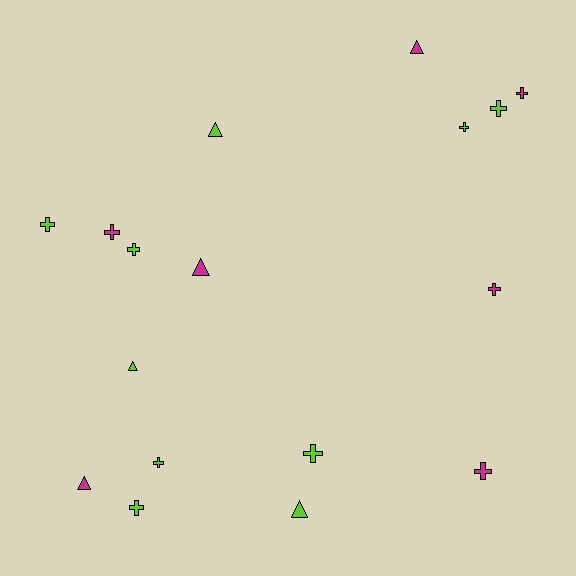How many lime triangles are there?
There are 3 lime triangles.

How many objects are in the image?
There are 17 objects.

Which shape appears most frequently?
Cross, with 11 objects.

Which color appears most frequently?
Lime, with 10 objects.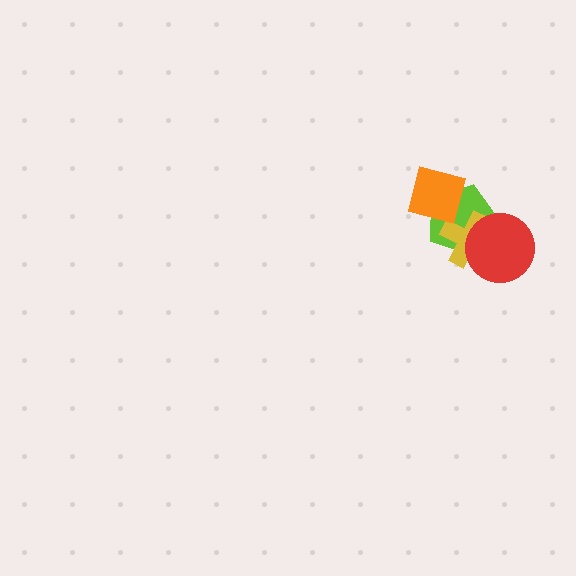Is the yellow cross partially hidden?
Yes, it is partially covered by another shape.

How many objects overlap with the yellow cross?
3 objects overlap with the yellow cross.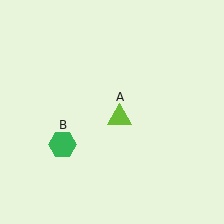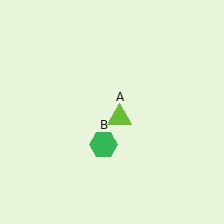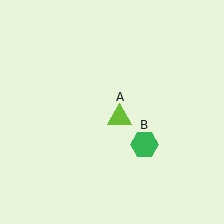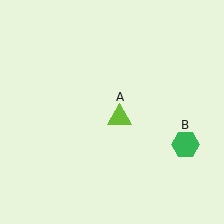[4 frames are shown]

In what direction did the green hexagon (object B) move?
The green hexagon (object B) moved right.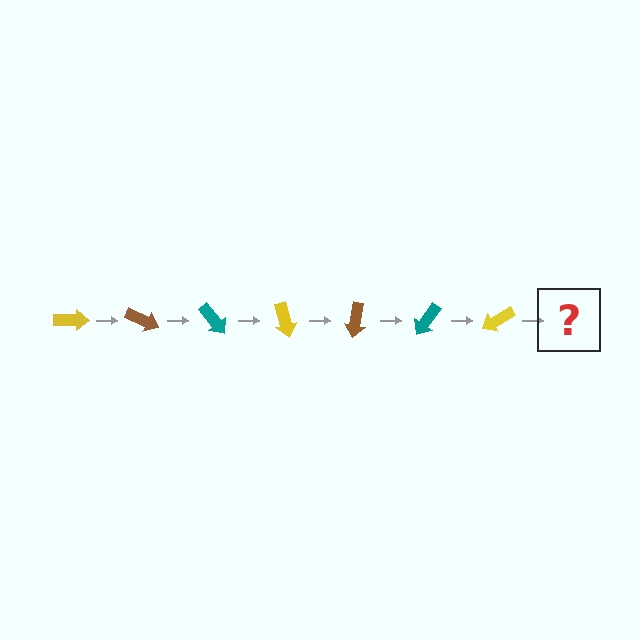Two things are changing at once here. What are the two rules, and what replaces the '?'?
The two rules are that it rotates 25 degrees each step and the color cycles through yellow, brown, and teal. The '?' should be a brown arrow, rotated 175 degrees from the start.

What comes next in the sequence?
The next element should be a brown arrow, rotated 175 degrees from the start.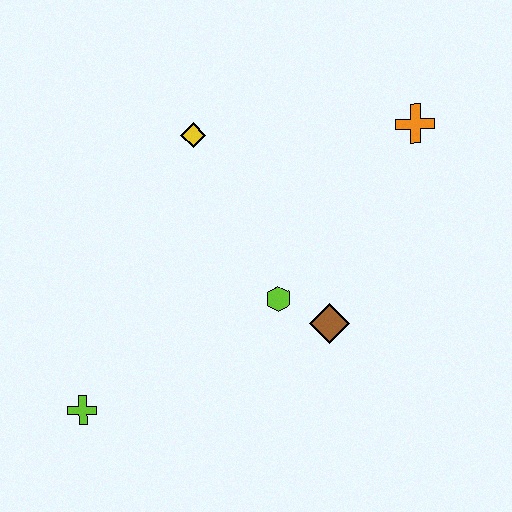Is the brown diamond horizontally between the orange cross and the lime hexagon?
Yes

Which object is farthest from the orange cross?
The lime cross is farthest from the orange cross.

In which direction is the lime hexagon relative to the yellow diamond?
The lime hexagon is below the yellow diamond.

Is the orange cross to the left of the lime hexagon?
No